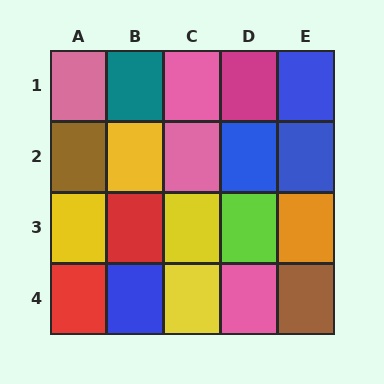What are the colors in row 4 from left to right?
Red, blue, yellow, pink, brown.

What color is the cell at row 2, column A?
Brown.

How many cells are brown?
2 cells are brown.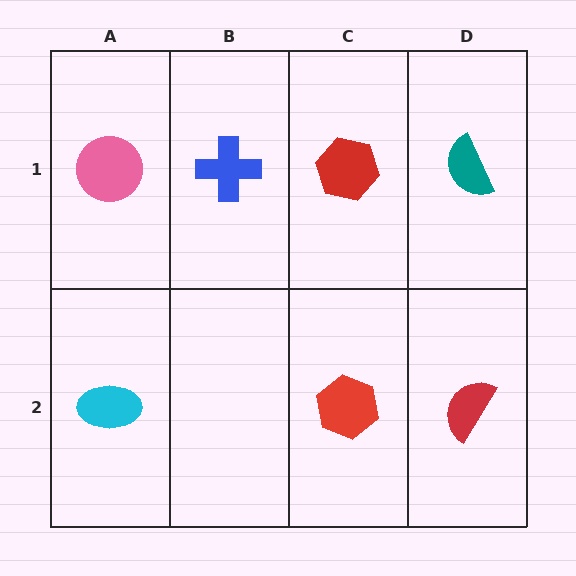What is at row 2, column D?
A red semicircle.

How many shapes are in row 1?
4 shapes.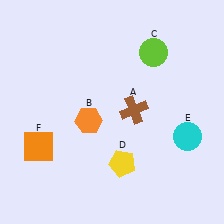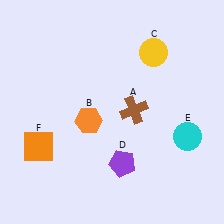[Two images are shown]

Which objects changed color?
C changed from lime to yellow. D changed from yellow to purple.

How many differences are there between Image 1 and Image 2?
There are 2 differences between the two images.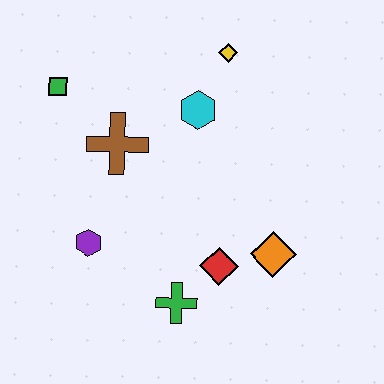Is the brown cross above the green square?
No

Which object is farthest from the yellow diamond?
The green cross is farthest from the yellow diamond.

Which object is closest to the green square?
The brown cross is closest to the green square.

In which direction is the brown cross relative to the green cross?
The brown cross is above the green cross.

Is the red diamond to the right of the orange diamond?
No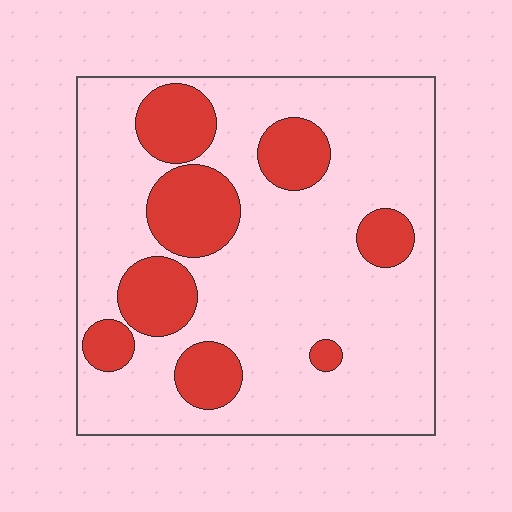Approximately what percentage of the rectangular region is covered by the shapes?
Approximately 25%.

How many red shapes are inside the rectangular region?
8.